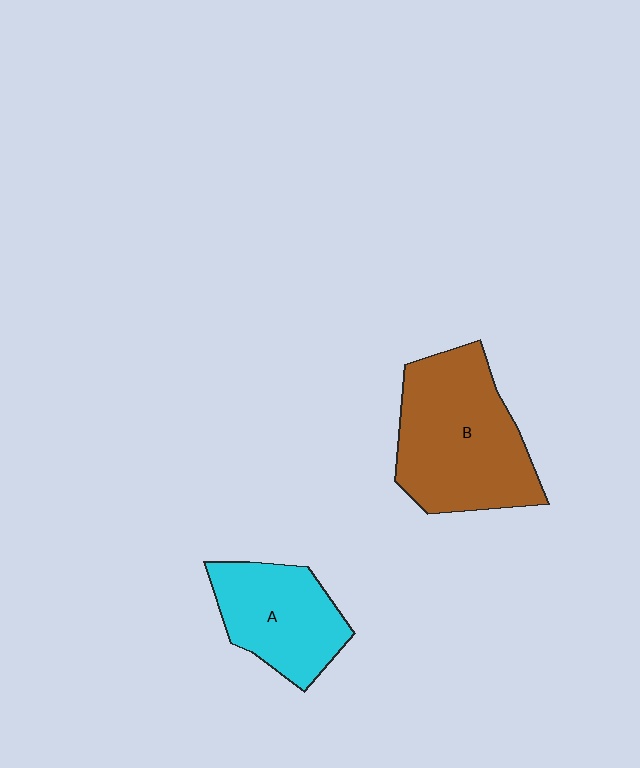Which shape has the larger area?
Shape B (brown).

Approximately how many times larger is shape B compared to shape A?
Approximately 1.5 times.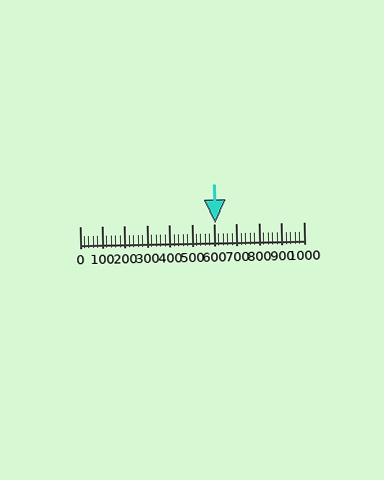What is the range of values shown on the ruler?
The ruler shows values from 0 to 1000.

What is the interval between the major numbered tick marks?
The major tick marks are spaced 100 units apart.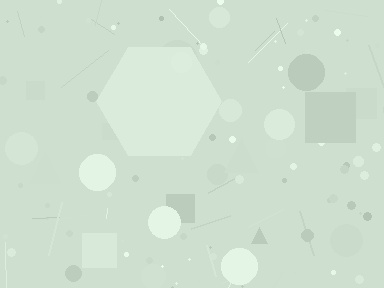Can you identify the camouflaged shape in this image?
The camouflaged shape is a hexagon.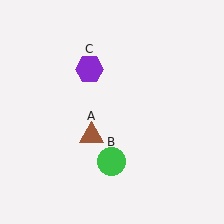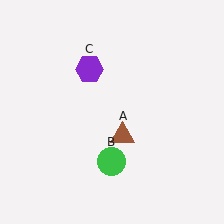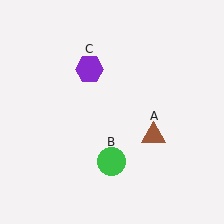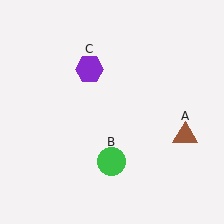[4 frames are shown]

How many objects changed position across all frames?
1 object changed position: brown triangle (object A).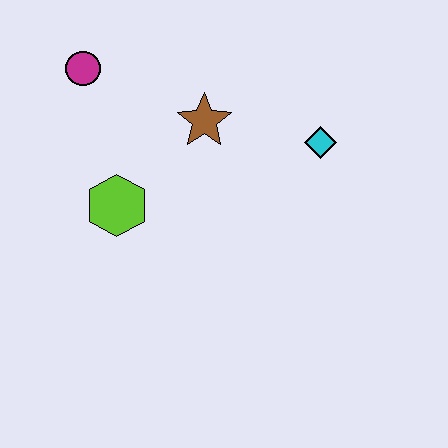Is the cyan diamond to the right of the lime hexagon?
Yes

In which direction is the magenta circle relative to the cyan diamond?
The magenta circle is to the left of the cyan diamond.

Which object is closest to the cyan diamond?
The brown star is closest to the cyan diamond.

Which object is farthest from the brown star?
The magenta circle is farthest from the brown star.